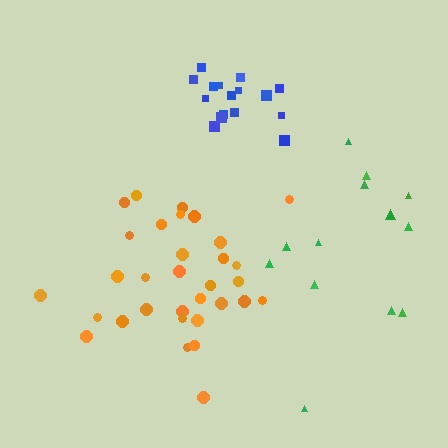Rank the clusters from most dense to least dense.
blue, orange, green.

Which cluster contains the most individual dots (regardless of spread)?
Orange (32).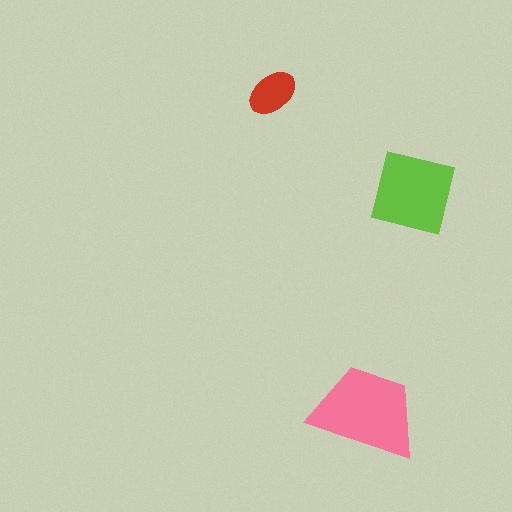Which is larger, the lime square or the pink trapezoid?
The pink trapezoid.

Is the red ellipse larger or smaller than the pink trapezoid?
Smaller.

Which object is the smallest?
The red ellipse.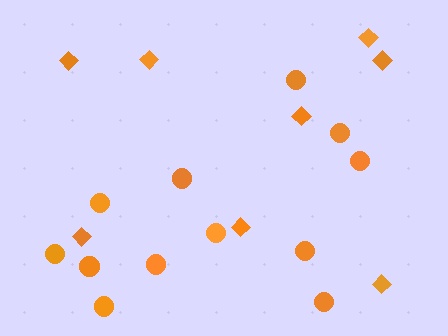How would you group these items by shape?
There are 2 groups: one group of circles (12) and one group of diamonds (8).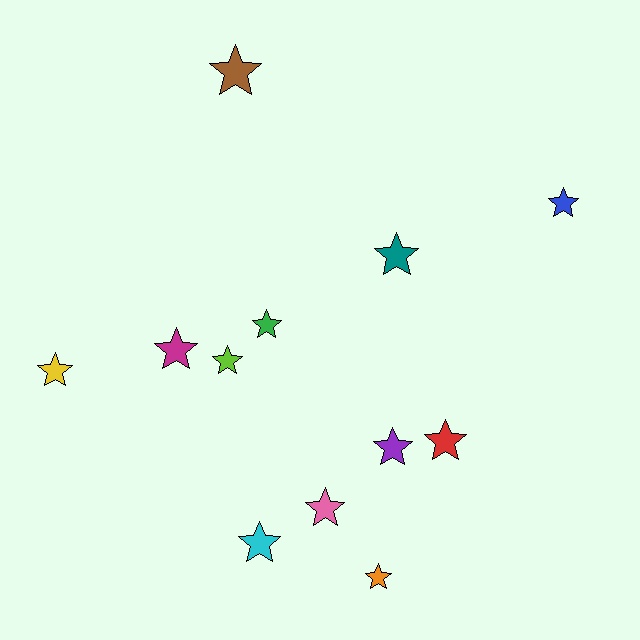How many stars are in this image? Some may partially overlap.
There are 12 stars.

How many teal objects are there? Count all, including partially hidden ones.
There is 1 teal object.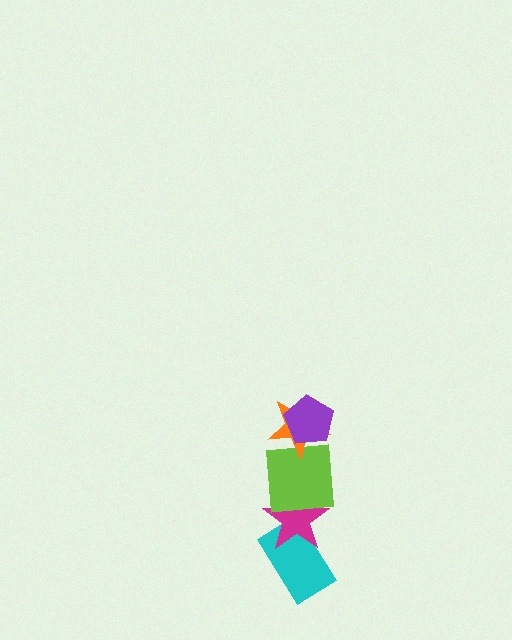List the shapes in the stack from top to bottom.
From top to bottom: the purple pentagon, the orange star, the lime square, the magenta star, the cyan rectangle.